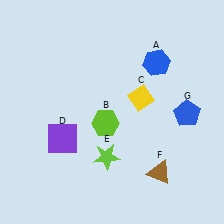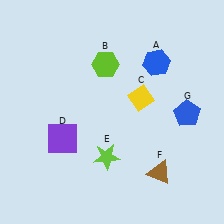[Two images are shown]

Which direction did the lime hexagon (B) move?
The lime hexagon (B) moved up.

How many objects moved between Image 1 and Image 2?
1 object moved between the two images.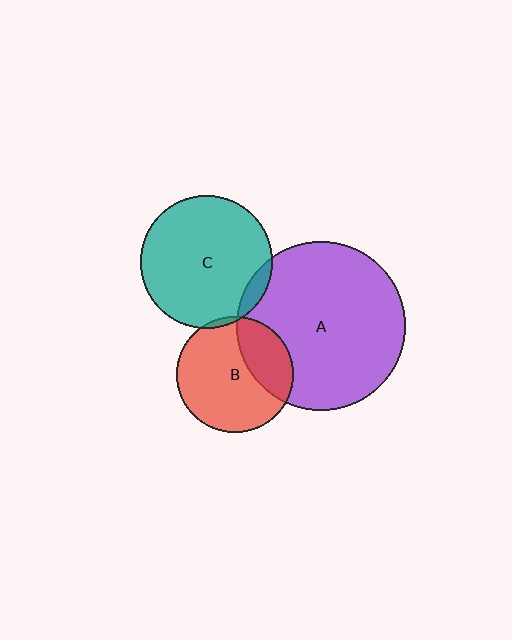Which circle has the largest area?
Circle A (purple).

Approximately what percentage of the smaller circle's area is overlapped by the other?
Approximately 30%.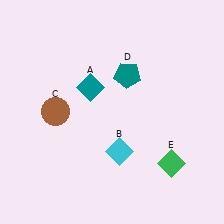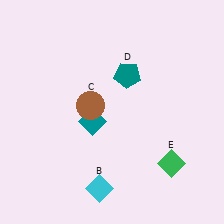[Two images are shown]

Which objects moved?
The objects that moved are: the teal diamond (A), the cyan diamond (B), the brown circle (C).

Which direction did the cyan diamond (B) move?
The cyan diamond (B) moved down.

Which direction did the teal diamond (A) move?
The teal diamond (A) moved down.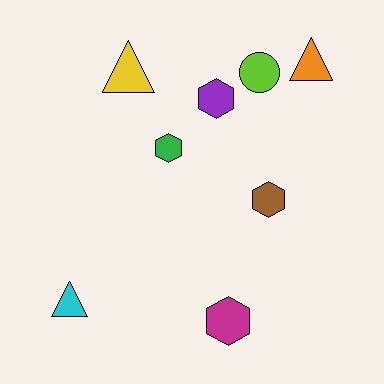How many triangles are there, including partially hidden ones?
There are 3 triangles.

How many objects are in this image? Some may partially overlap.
There are 8 objects.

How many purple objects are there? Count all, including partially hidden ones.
There is 1 purple object.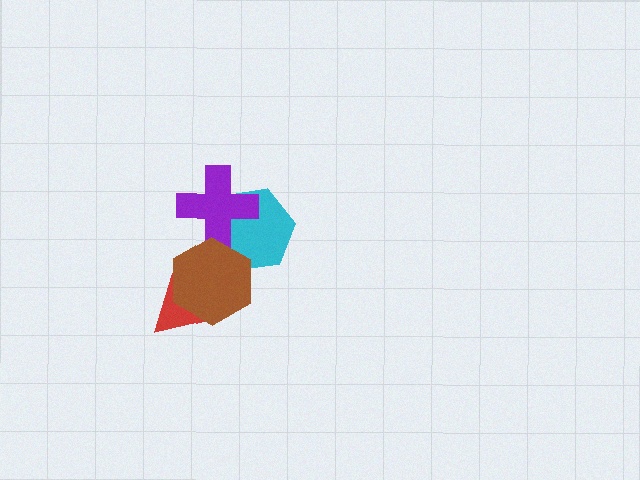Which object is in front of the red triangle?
The brown hexagon is in front of the red triangle.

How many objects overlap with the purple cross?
2 objects overlap with the purple cross.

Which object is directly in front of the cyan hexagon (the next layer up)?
The purple cross is directly in front of the cyan hexagon.